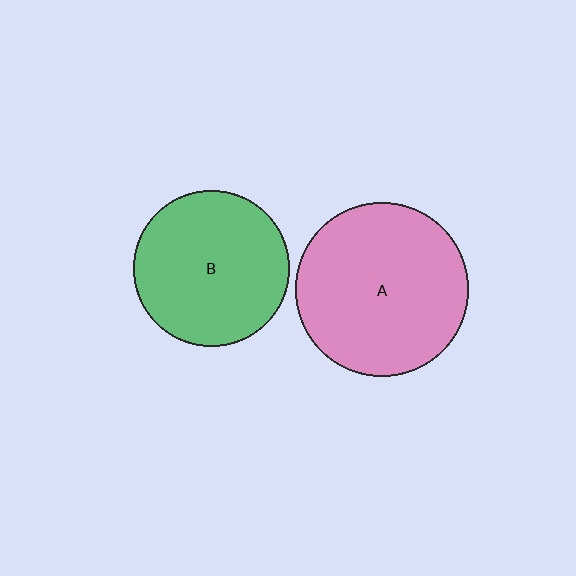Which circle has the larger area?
Circle A (pink).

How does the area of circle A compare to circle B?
Approximately 1.2 times.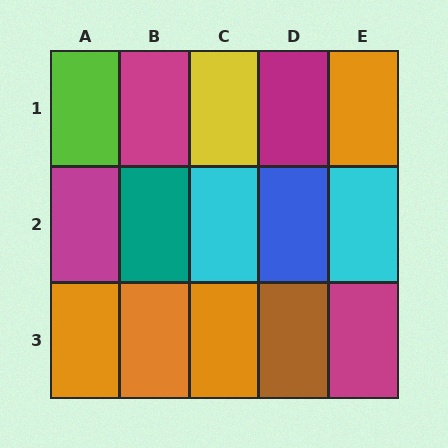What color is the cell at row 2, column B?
Teal.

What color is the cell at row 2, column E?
Cyan.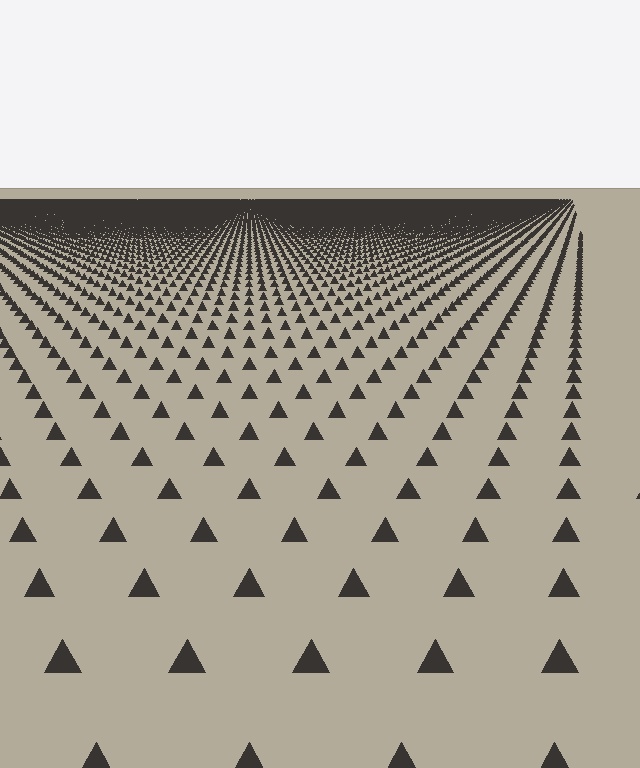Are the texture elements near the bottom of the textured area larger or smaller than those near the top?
Larger. Near the bottom, elements are closer to the viewer and appear at a bigger on-screen size.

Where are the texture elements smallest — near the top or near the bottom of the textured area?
Near the top.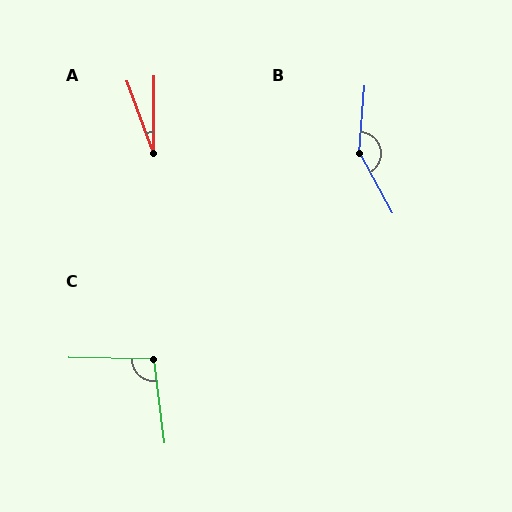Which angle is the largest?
B, at approximately 147 degrees.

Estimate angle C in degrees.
Approximately 99 degrees.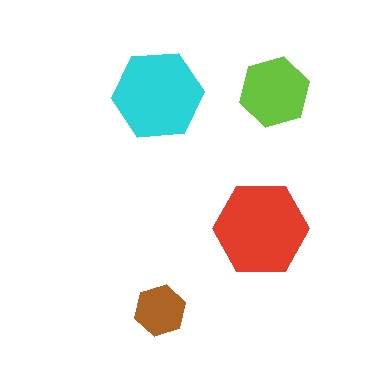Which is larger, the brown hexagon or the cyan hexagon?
The cyan one.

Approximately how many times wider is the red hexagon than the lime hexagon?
About 1.5 times wider.